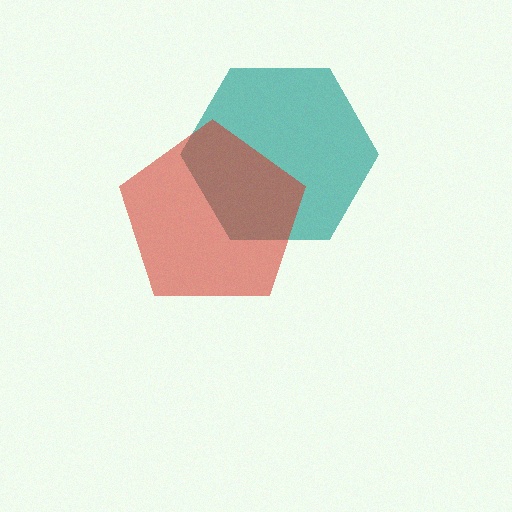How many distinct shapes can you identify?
There are 2 distinct shapes: a teal hexagon, a red pentagon.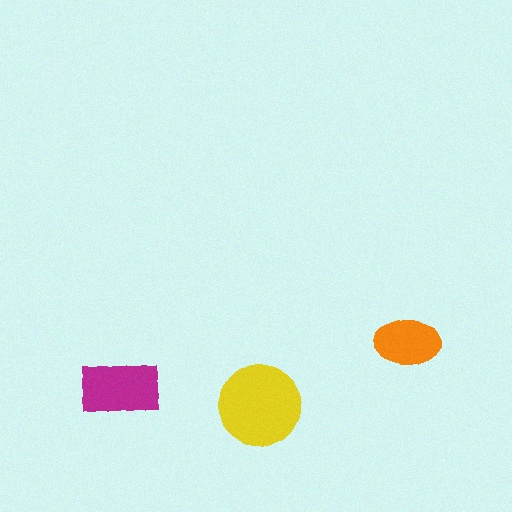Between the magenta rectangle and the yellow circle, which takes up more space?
The yellow circle.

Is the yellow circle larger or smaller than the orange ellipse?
Larger.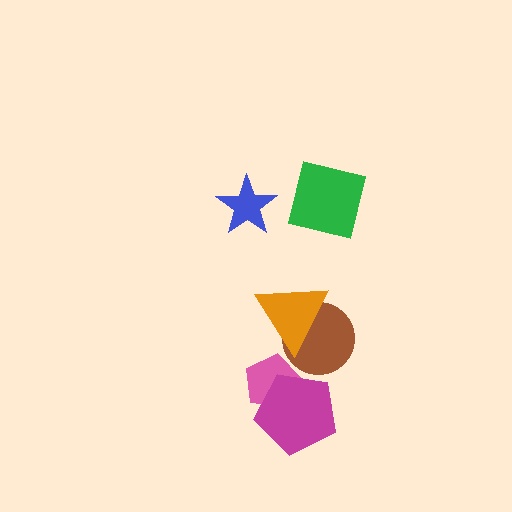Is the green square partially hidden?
No, no other shape covers it.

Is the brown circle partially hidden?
Yes, it is partially covered by another shape.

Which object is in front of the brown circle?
The orange triangle is in front of the brown circle.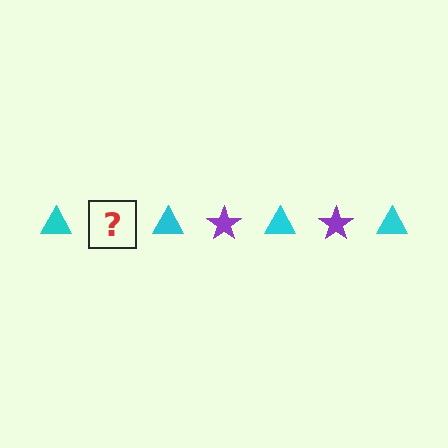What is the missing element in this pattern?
The missing element is a purple star.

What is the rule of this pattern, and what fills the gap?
The rule is that the pattern alternates between cyan triangle and purple star. The gap should be filled with a purple star.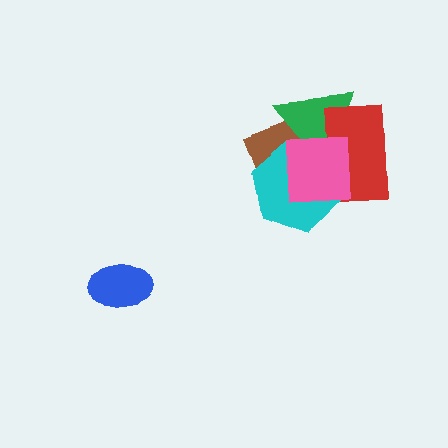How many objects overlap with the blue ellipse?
0 objects overlap with the blue ellipse.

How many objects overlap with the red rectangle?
4 objects overlap with the red rectangle.